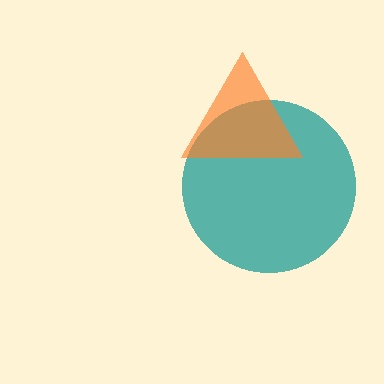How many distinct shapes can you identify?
There are 2 distinct shapes: a teal circle, an orange triangle.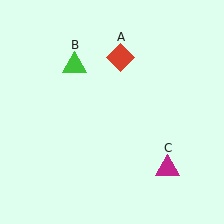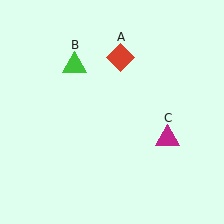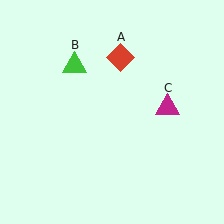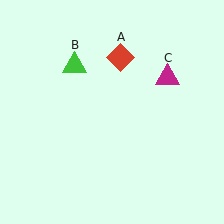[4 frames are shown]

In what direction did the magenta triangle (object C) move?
The magenta triangle (object C) moved up.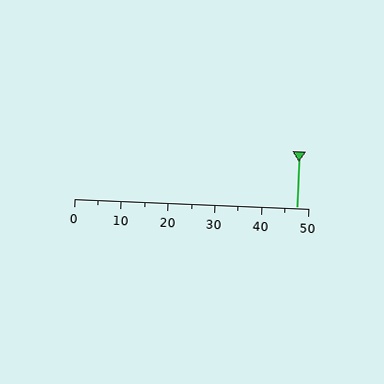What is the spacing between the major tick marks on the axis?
The major ticks are spaced 10 apart.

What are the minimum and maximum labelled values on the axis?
The axis runs from 0 to 50.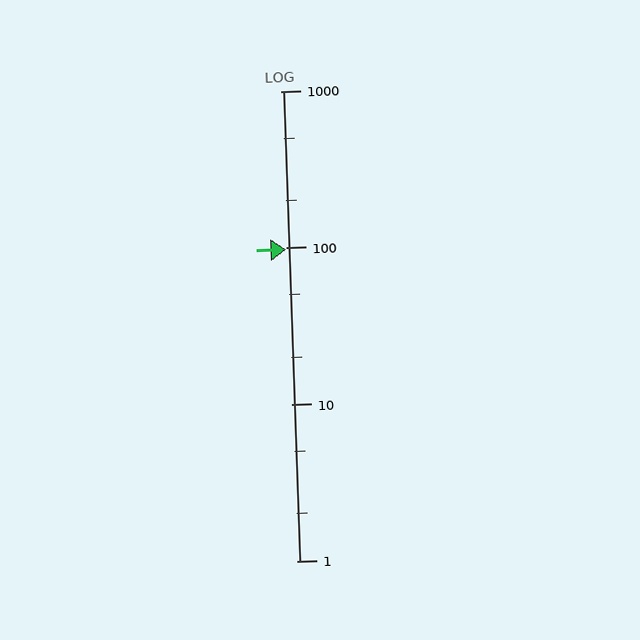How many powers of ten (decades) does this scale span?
The scale spans 3 decades, from 1 to 1000.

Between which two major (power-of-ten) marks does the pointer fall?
The pointer is between 10 and 100.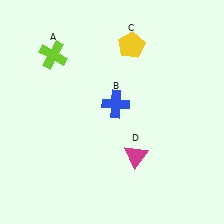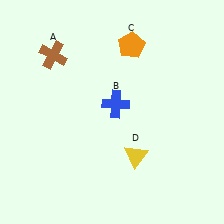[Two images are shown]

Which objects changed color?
A changed from lime to brown. C changed from yellow to orange. D changed from magenta to yellow.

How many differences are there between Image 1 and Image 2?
There are 3 differences between the two images.